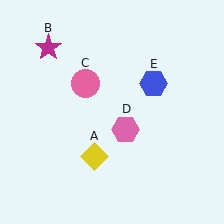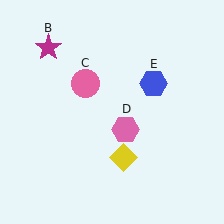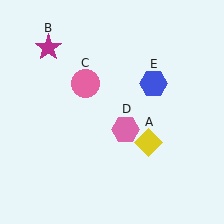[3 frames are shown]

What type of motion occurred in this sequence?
The yellow diamond (object A) rotated counterclockwise around the center of the scene.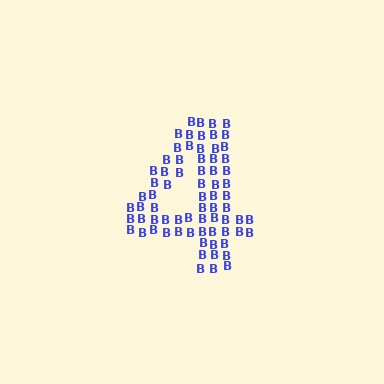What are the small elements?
The small elements are letter B's.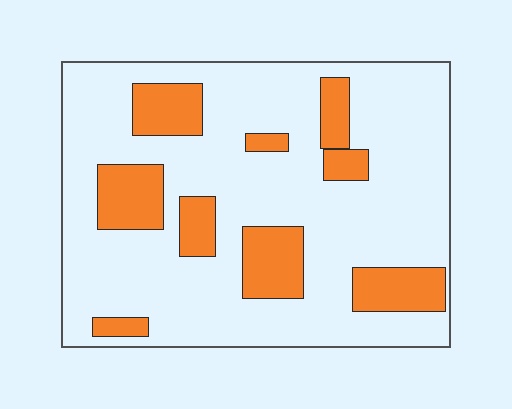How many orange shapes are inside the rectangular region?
9.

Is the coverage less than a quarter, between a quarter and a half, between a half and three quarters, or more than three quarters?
Less than a quarter.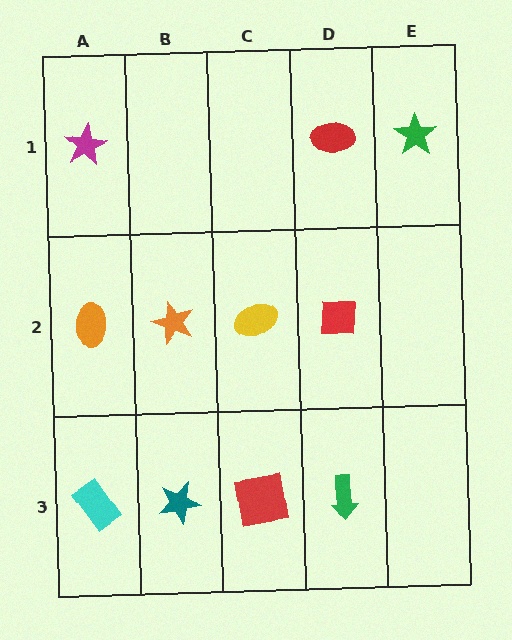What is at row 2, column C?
A yellow ellipse.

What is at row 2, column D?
A red square.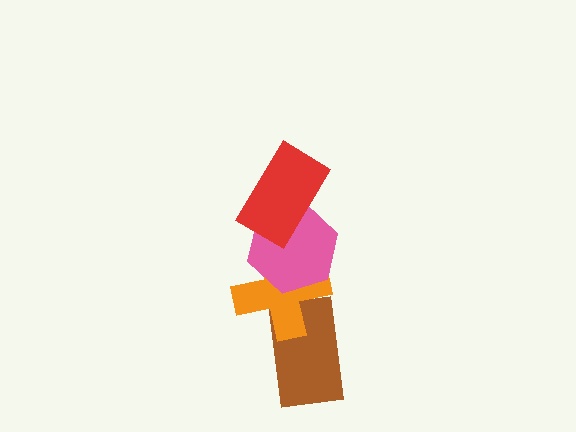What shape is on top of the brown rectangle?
The orange cross is on top of the brown rectangle.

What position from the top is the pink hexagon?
The pink hexagon is 2nd from the top.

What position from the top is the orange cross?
The orange cross is 3rd from the top.